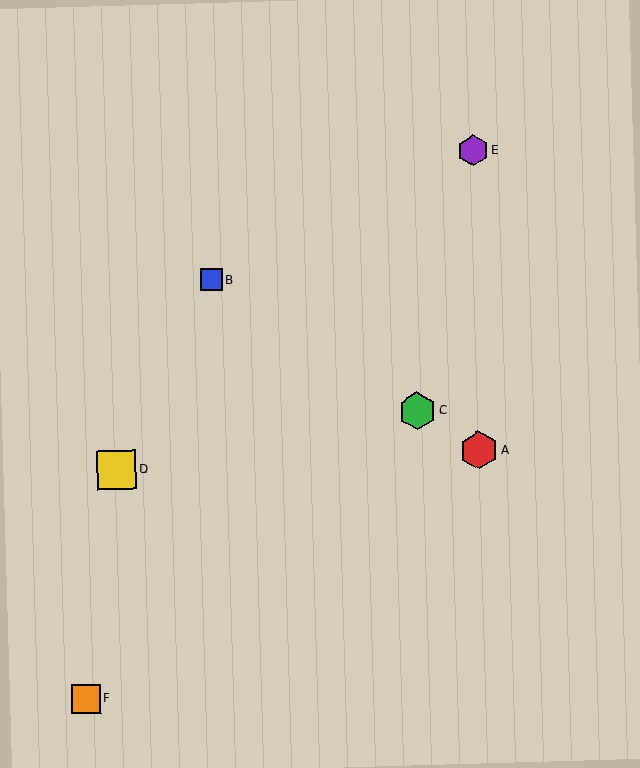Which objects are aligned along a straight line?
Objects A, B, C are aligned along a straight line.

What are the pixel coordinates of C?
Object C is at (417, 411).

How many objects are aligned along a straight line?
3 objects (A, B, C) are aligned along a straight line.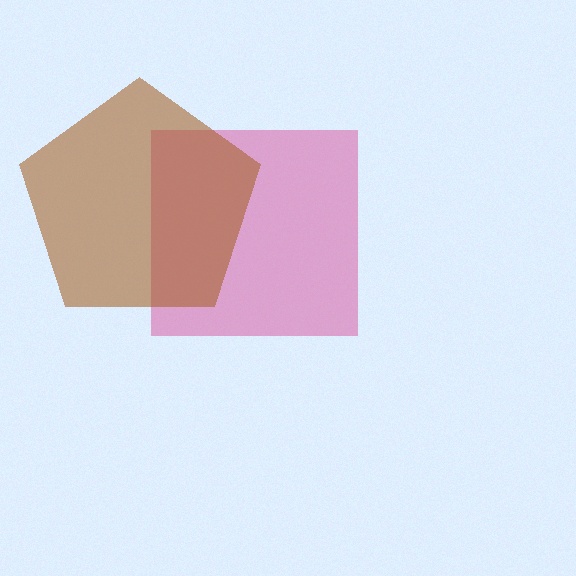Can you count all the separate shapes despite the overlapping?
Yes, there are 2 separate shapes.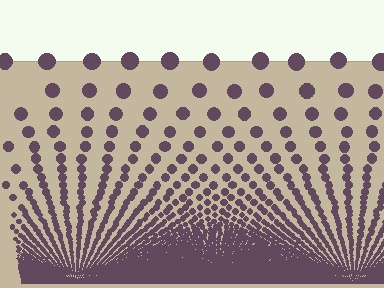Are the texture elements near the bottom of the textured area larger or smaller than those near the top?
Smaller. The gradient is inverted — elements near the bottom are smaller and denser.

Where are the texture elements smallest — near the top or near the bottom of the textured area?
Near the bottom.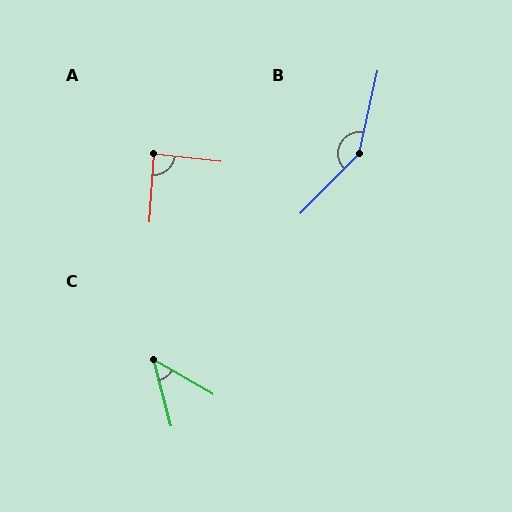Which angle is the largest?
B, at approximately 148 degrees.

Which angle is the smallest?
C, at approximately 45 degrees.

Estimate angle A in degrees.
Approximately 87 degrees.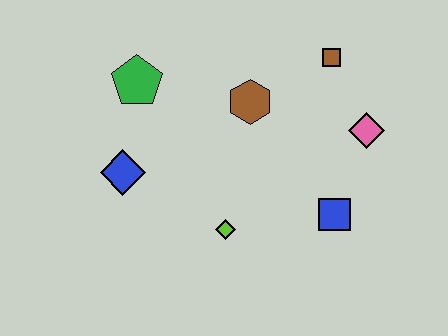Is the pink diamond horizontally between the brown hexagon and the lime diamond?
No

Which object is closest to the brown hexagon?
The brown square is closest to the brown hexagon.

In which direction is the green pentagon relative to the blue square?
The green pentagon is to the left of the blue square.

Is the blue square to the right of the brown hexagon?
Yes